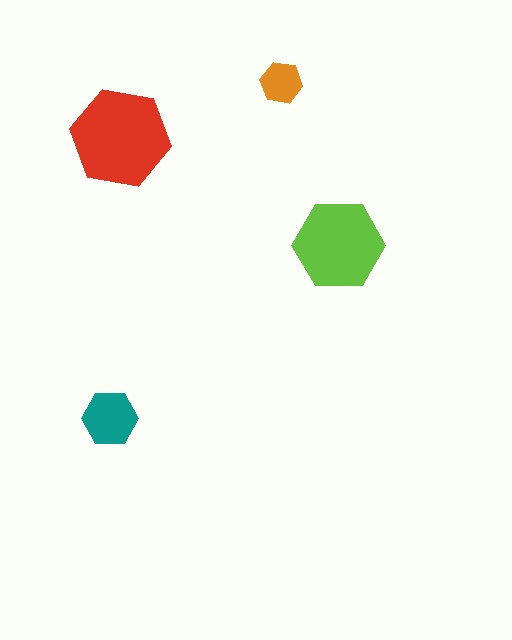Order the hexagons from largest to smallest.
the red one, the lime one, the teal one, the orange one.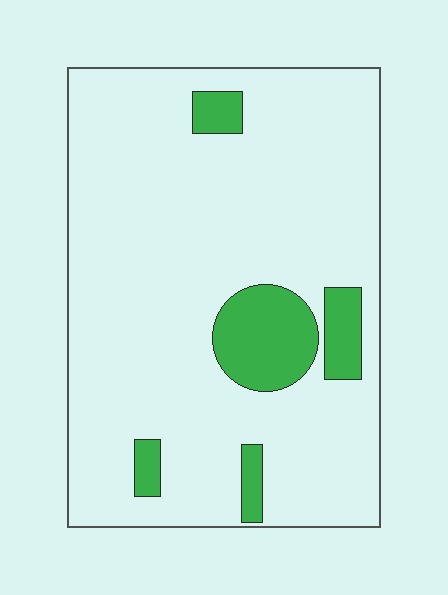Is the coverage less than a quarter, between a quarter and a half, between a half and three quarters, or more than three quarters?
Less than a quarter.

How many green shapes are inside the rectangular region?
5.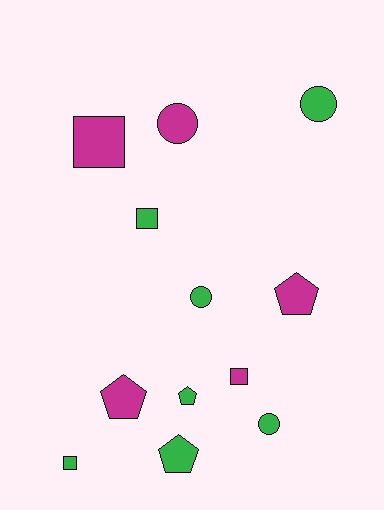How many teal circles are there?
There are no teal circles.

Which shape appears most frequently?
Circle, with 4 objects.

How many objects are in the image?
There are 12 objects.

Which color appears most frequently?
Green, with 7 objects.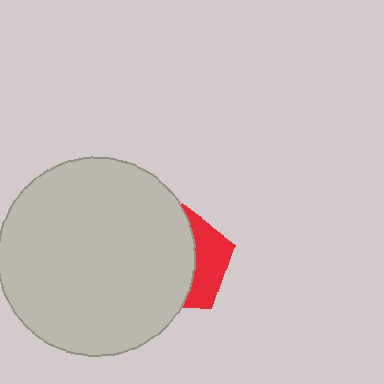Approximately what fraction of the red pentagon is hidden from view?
Roughly 65% of the red pentagon is hidden behind the light gray circle.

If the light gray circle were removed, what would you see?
You would see the complete red pentagon.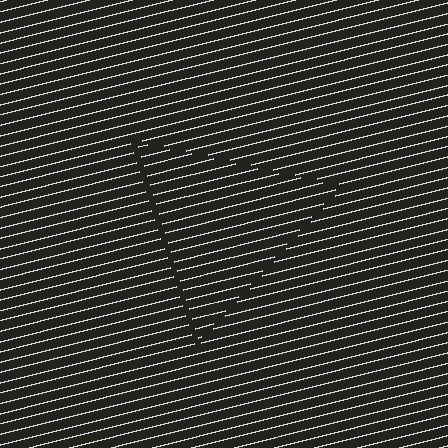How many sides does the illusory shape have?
3 sides — the line-ends trace a triangle.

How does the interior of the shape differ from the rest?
The interior of the shape contains the same grating, shifted by half a period — the contour is defined by the phase discontinuity where line-ends from the inner and outer gratings abut.